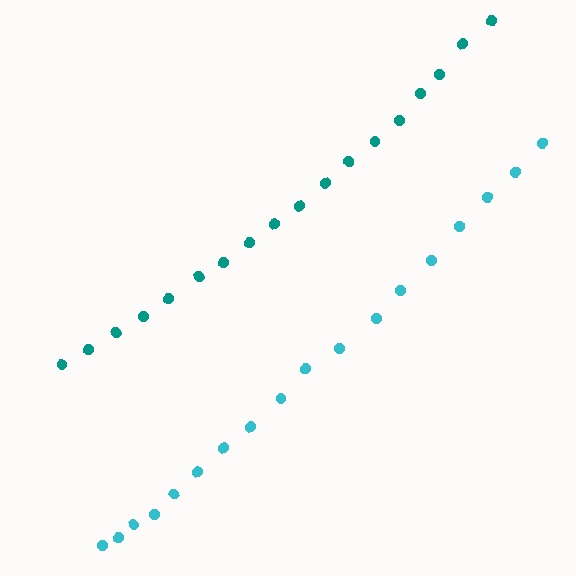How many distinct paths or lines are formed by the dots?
There are 2 distinct paths.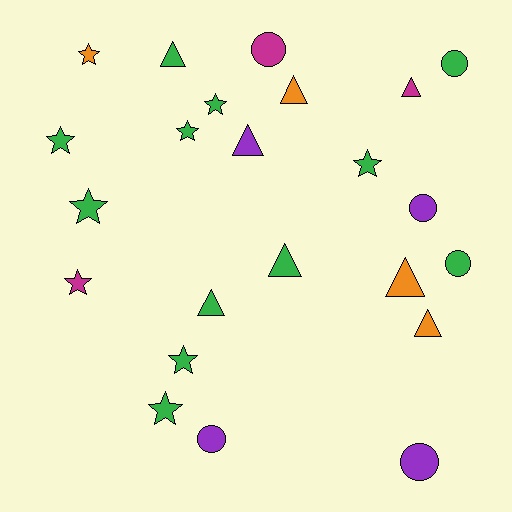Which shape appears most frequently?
Star, with 9 objects.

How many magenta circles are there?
There is 1 magenta circle.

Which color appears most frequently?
Green, with 12 objects.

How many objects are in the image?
There are 23 objects.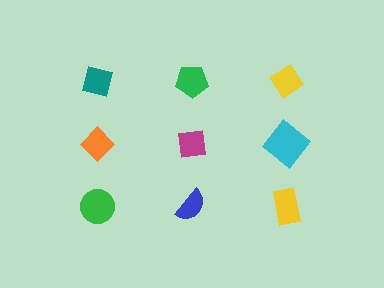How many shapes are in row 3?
3 shapes.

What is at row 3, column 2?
A blue semicircle.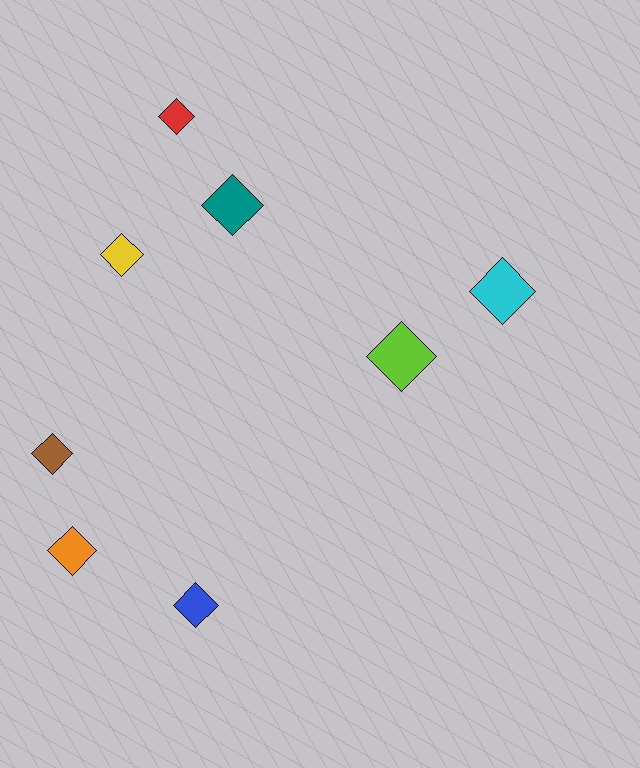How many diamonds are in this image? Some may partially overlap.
There are 8 diamonds.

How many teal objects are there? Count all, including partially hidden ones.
There is 1 teal object.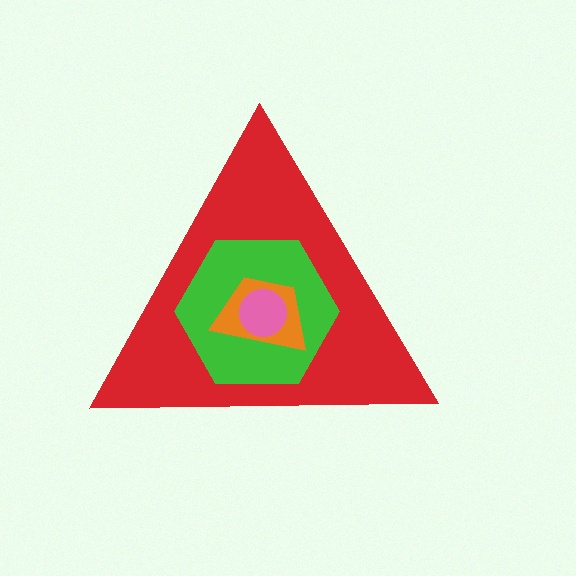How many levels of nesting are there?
4.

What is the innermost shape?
The pink circle.